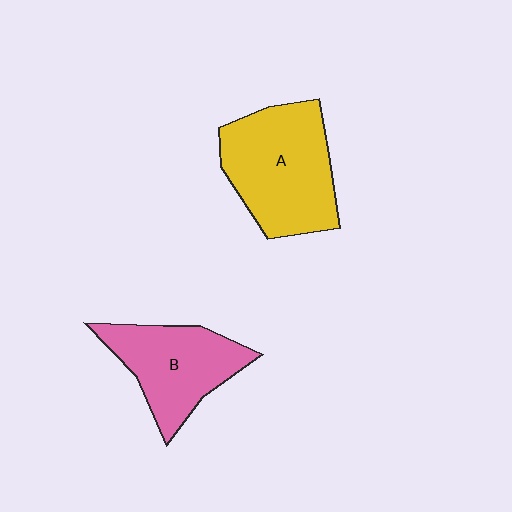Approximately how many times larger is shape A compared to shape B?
Approximately 1.3 times.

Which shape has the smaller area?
Shape B (pink).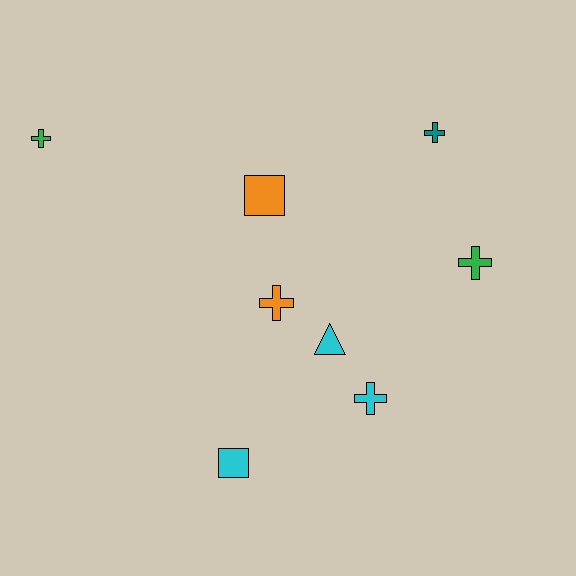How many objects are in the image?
There are 8 objects.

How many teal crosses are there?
There is 1 teal cross.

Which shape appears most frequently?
Cross, with 5 objects.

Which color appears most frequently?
Cyan, with 3 objects.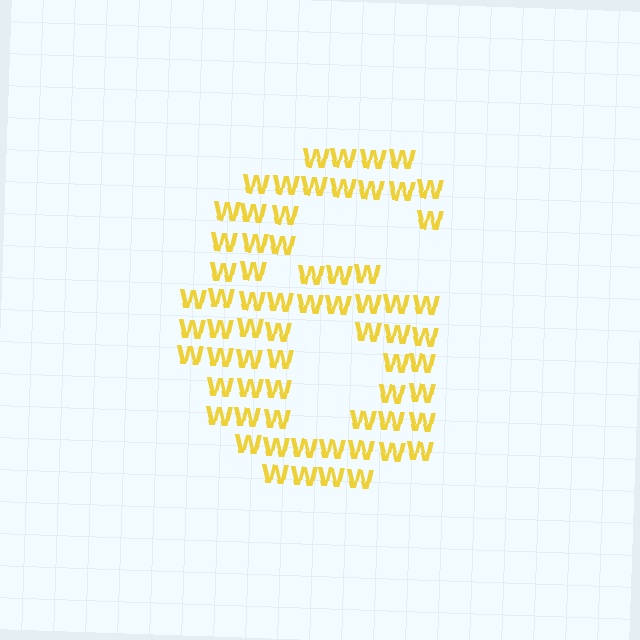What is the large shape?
The large shape is the digit 6.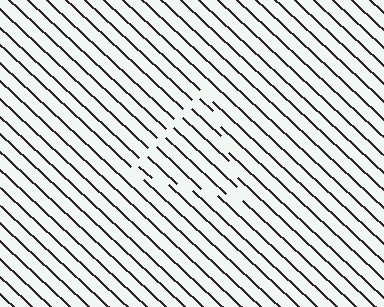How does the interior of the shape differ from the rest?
The interior of the shape contains the same grating, shifted by half a period — the contour is defined by the phase discontinuity where line-ends from the inner and outer gratings abut.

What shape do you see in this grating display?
An illusory triangle. The interior of the shape contains the same grating, shifted by half a period — the contour is defined by the phase discontinuity where line-ends from the inner and outer gratings abut.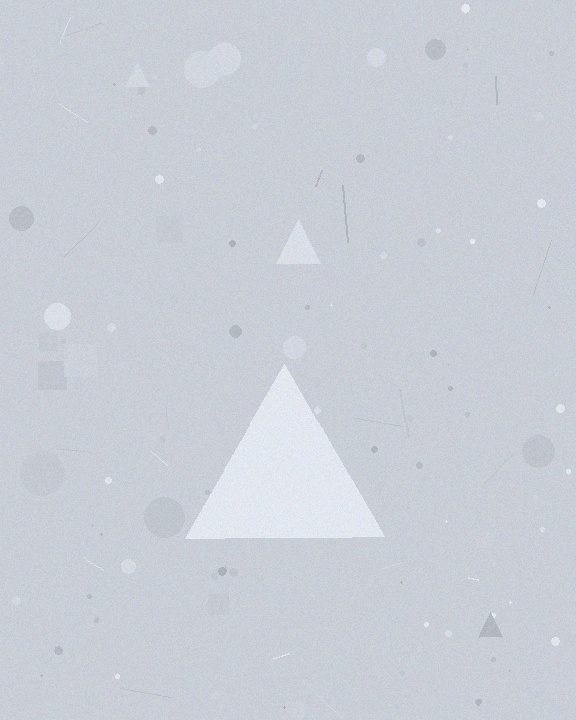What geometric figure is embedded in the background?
A triangle is embedded in the background.